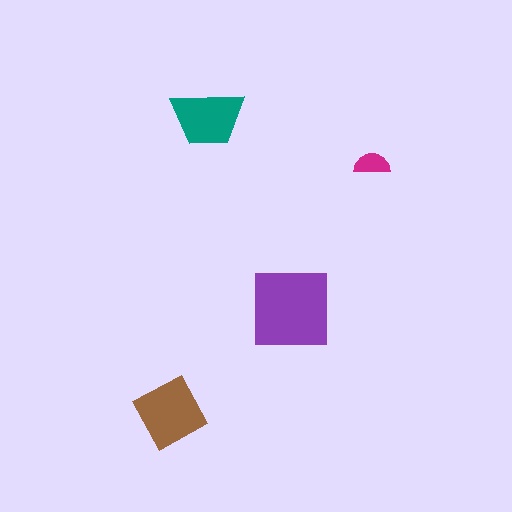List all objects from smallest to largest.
The magenta semicircle, the teal trapezoid, the brown diamond, the purple square.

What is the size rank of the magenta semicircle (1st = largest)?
4th.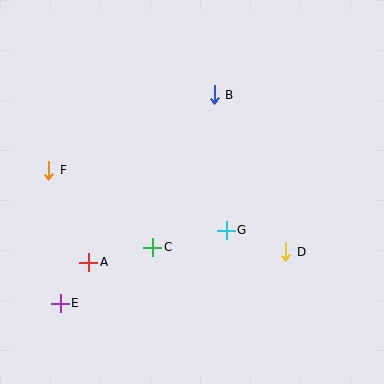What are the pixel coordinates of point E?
Point E is at (60, 303).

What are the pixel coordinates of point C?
Point C is at (153, 247).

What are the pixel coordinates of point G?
Point G is at (226, 230).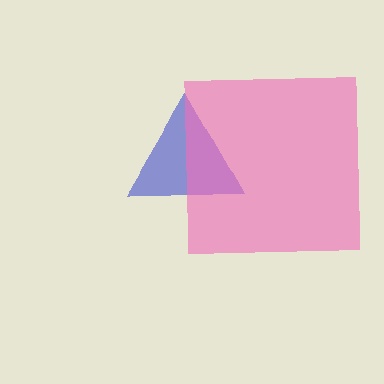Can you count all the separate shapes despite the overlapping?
Yes, there are 2 separate shapes.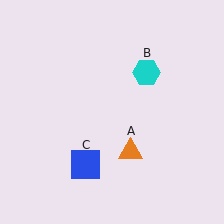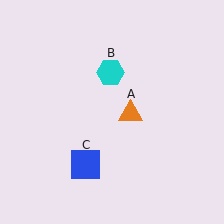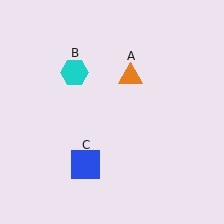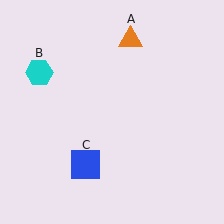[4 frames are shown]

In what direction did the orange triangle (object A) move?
The orange triangle (object A) moved up.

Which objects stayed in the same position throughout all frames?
Blue square (object C) remained stationary.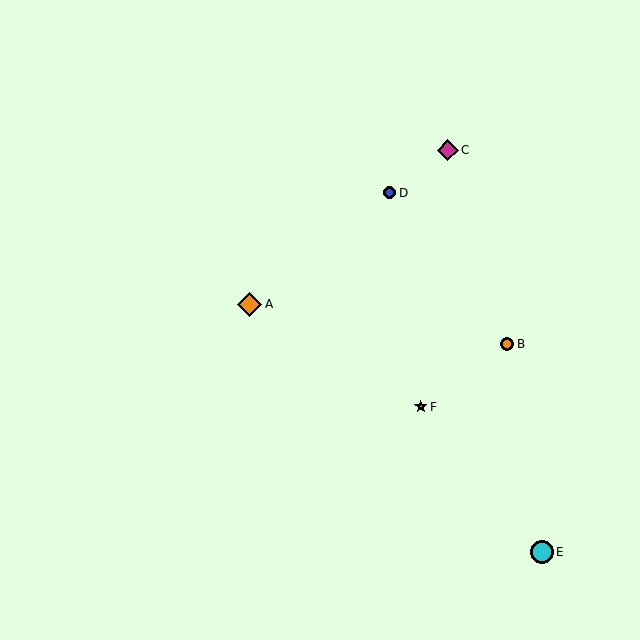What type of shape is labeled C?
Shape C is a magenta diamond.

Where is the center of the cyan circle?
The center of the cyan circle is at (542, 552).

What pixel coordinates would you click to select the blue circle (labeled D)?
Click at (390, 193) to select the blue circle D.